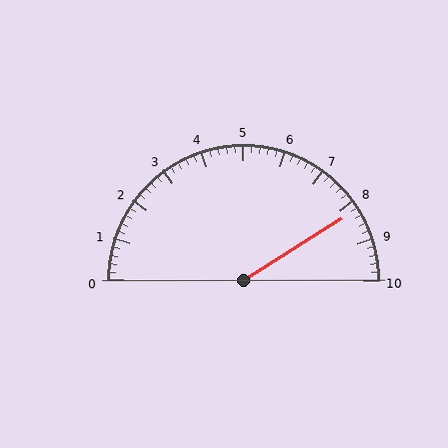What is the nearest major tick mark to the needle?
The nearest major tick mark is 8.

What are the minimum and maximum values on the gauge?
The gauge ranges from 0 to 10.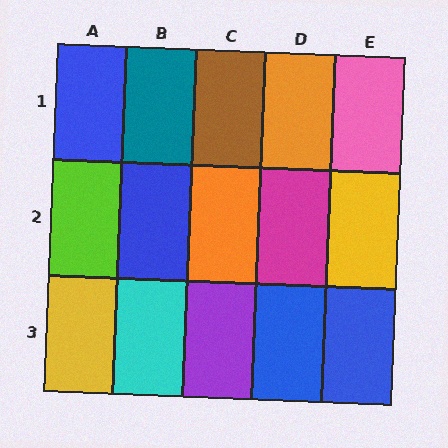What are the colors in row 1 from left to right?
Blue, teal, brown, orange, pink.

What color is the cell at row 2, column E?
Yellow.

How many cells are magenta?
1 cell is magenta.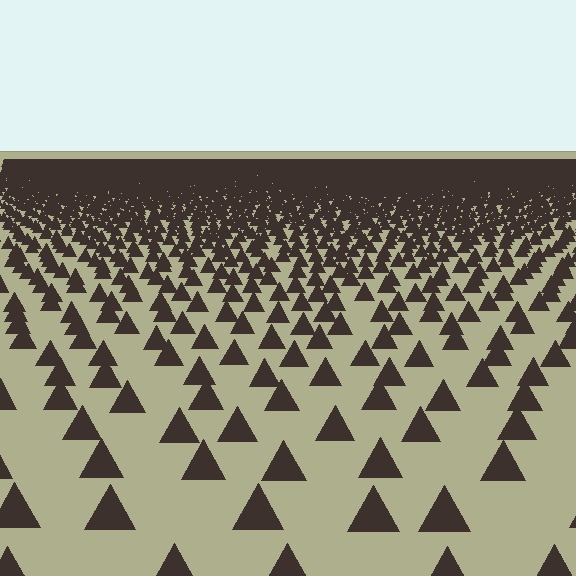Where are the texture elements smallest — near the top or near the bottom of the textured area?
Near the top.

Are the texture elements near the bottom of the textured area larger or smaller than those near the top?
Larger. Near the bottom, elements are closer to the viewer and appear at a bigger on-screen size.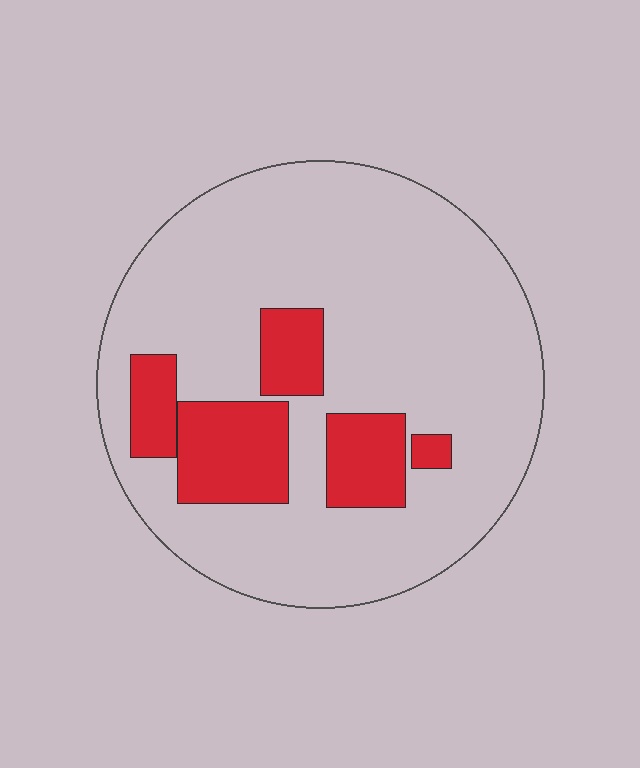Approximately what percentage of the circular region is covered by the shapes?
Approximately 20%.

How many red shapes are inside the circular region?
5.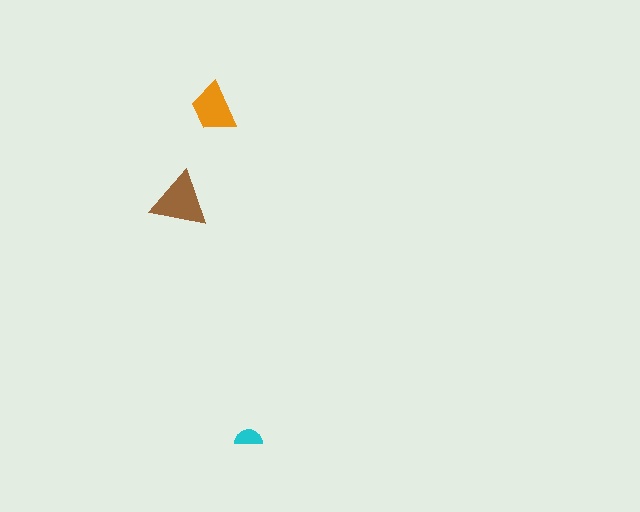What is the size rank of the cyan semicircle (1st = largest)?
3rd.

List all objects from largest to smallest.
The brown triangle, the orange trapezoid, the cyan semicircle.